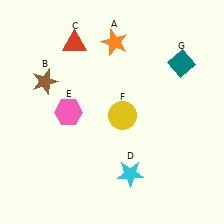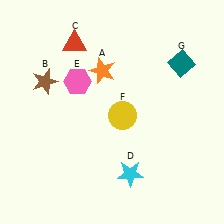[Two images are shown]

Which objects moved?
The objects that moved are: the orange star (A), the pink hexagon (E).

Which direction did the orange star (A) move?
The orange star (A) moved down.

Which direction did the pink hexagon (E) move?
The pink hexagon (E) moved up.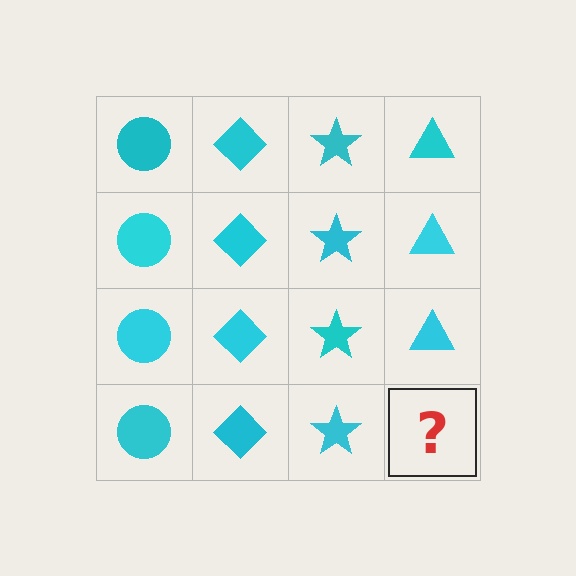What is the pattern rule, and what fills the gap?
The rule is that each column has a consistent shape. The gap should be filled with a cyan triangle.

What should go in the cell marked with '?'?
The missing cell should contain a cyan triangle.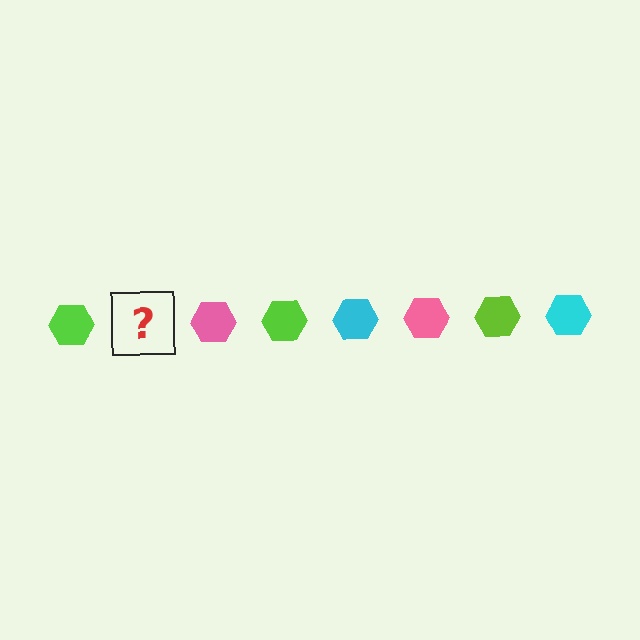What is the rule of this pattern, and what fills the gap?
The rule is that the pattern cycles through lime, cyan, pink hexagons. The gap should be filled with a cyan hexagon.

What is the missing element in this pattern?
The missing element is a cyan hexagon.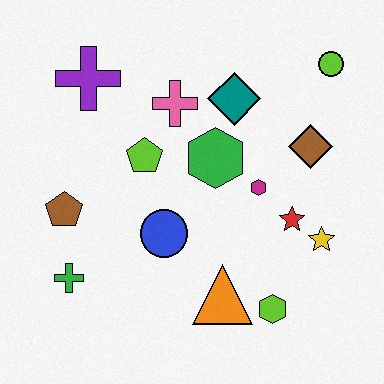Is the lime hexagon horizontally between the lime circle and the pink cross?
Yes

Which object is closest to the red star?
The yellow star is closest to the red star.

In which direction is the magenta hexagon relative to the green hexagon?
The magenta hexagon is to the right of the green hexagon.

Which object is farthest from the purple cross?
The lime hexagon is farthest from the purple cross.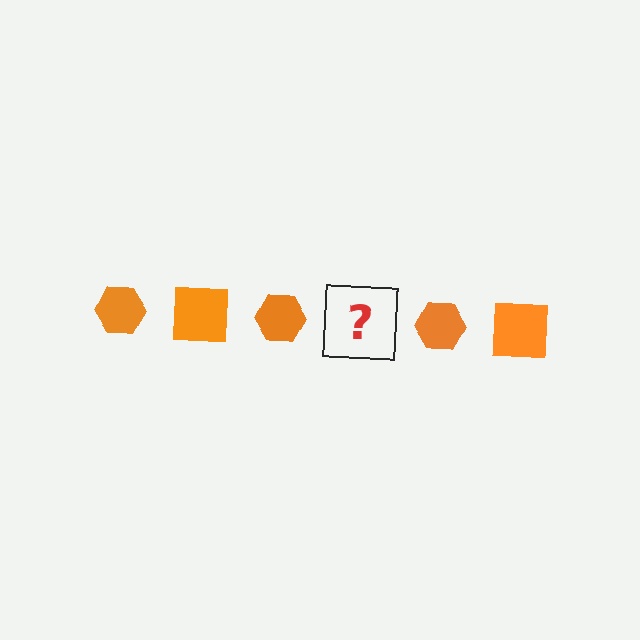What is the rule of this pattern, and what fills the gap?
The rule is that the pattern cycles through hexagon, square shapes in orange. The gap should be filled with an orange square.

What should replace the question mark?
The question mark should be replaced with an orange square.